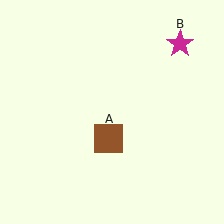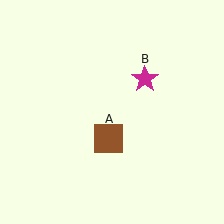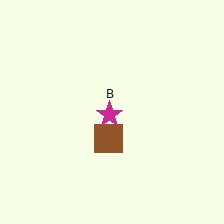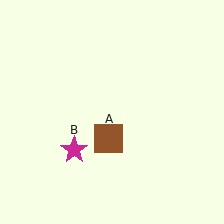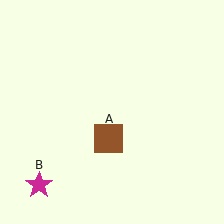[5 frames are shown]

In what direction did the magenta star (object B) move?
The magenta star (object B) moved down and to the left.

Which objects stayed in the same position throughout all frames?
Brown square (object A) remained stationary.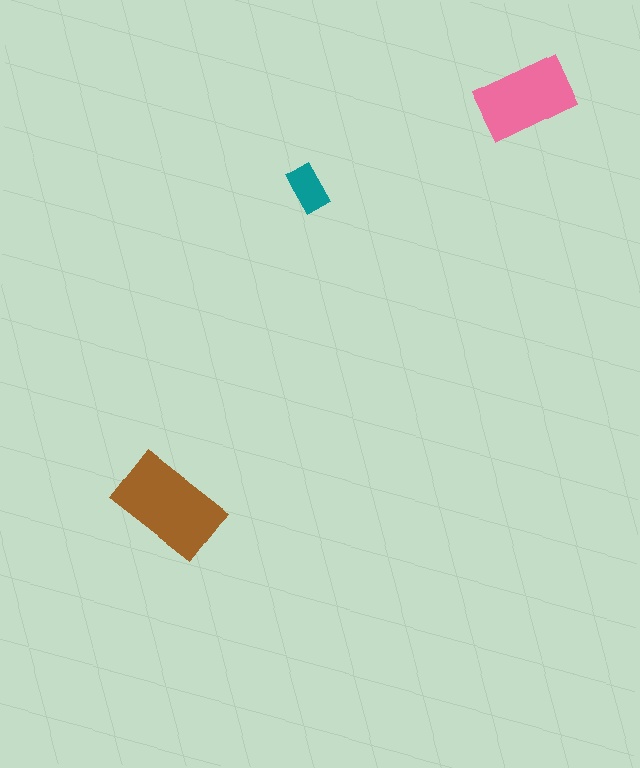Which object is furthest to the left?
The brown rectangle is leftmost.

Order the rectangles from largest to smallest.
the brown one, the pink one, the teal one.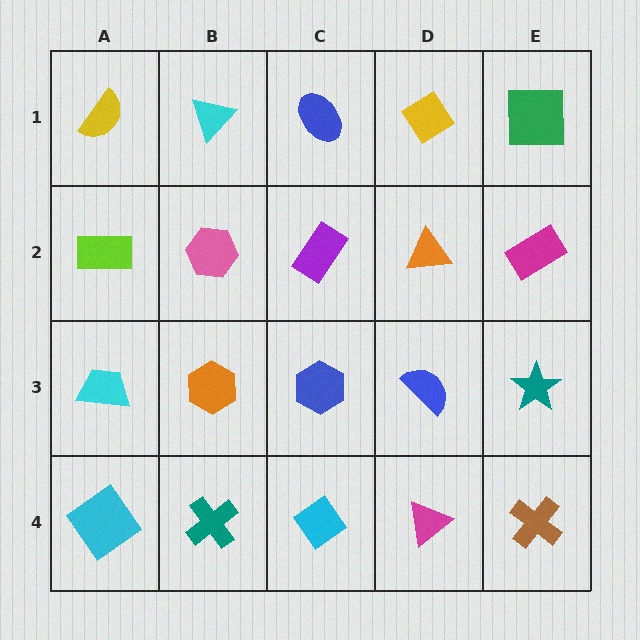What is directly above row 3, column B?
A pink hexagon.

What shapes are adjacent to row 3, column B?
A pink hexagon (row 2, column B), a teal cross (row 4, column B), a cyan trapezoid (row 3, column A), a blue hexagon (row 3, column C).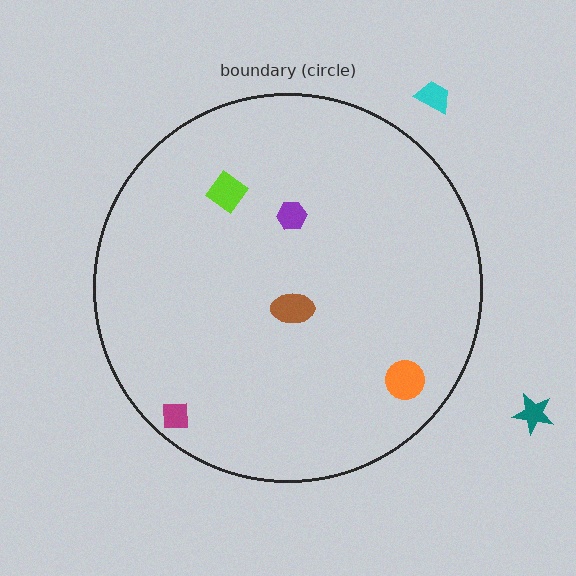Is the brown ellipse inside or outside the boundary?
Inside.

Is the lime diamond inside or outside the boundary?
Inside.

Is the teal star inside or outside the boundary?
Outside.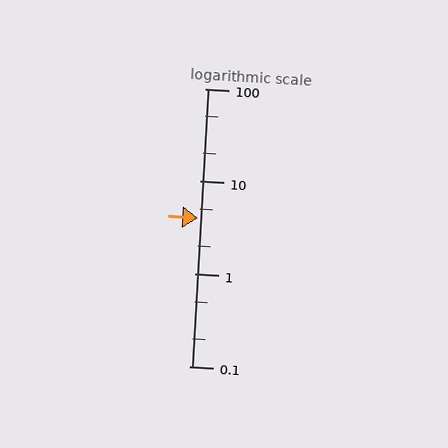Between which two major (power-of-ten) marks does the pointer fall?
The pointer is between 1 and 10.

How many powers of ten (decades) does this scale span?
The scale spans 3 decades, from 0.1 to 100.